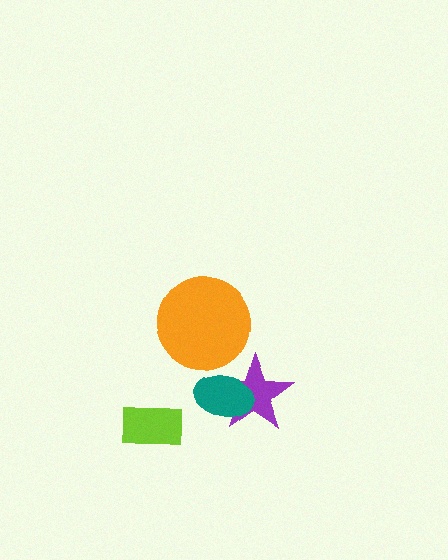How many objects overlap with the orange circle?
0 objects overlap with the orange circle.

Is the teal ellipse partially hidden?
No, no other shape covers it.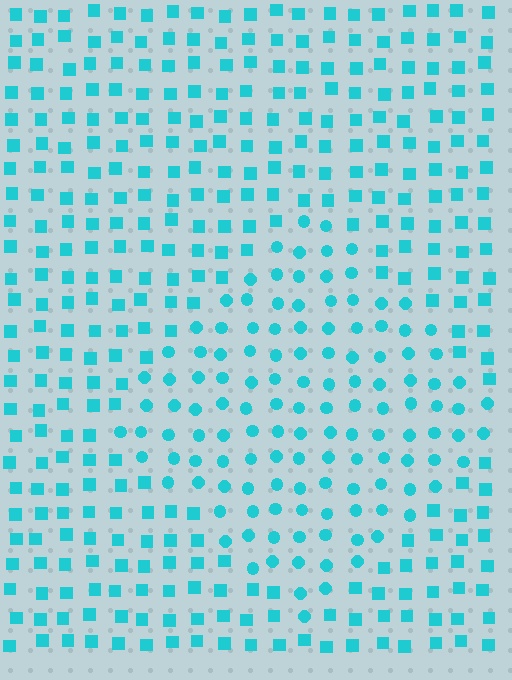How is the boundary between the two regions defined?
The boundary is defined by a change in element shape: circles inside vs. squares outside. All elements share the same color and spacing.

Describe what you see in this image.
The image is filled with small cyan elements arranged in a uniform grid. A diamond-shaped region contains circles, while the surrounding area contains squares. The boundary is defined purely by the change in element shape.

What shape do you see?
I see a diamond.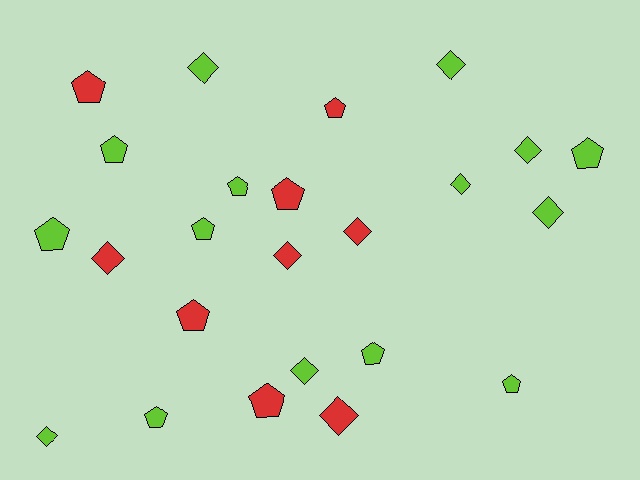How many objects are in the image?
There are 24 objects.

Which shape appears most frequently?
Pentagon, with 13 objects.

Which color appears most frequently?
Lime, with 15 objects.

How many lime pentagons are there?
There are 8 lime pentagons.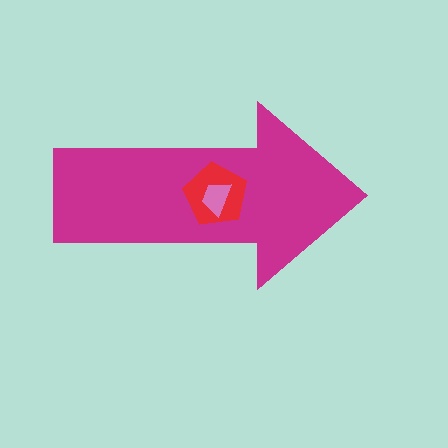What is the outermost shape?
The magenta arrow.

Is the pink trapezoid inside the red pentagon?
Yes.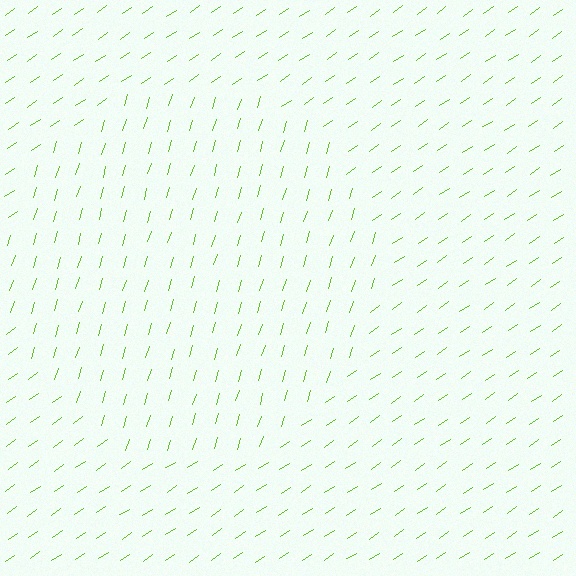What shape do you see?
I see a circle.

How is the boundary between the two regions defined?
The boundary is defined purely by a change in line orientation (approximately 39 degrees difference). All lines are the same color and thickness.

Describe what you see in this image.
The image is filled with small lime line segments. A circle region in the image has lines oriented differently from the surrounding lines, creating a visible texture boundary.